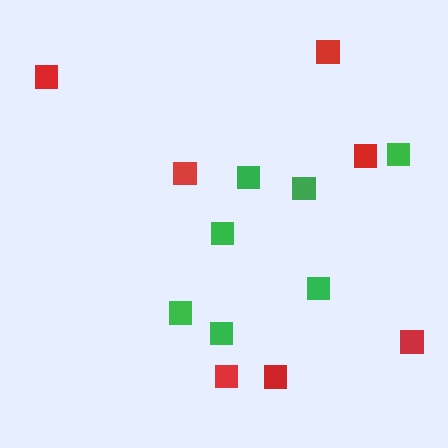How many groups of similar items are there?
There are 2 groups: one group of green squares (7) and one group of red squares (7).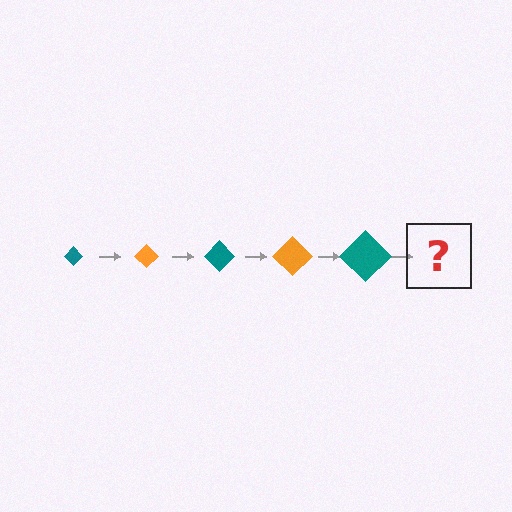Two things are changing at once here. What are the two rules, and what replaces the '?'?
The two rules are that the diamond grows larger each step and the color cycles through teal and orange. The '?' should be an orange diamond, larger than the previous one.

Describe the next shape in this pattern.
It should be an orange diamond, larger than the previous one.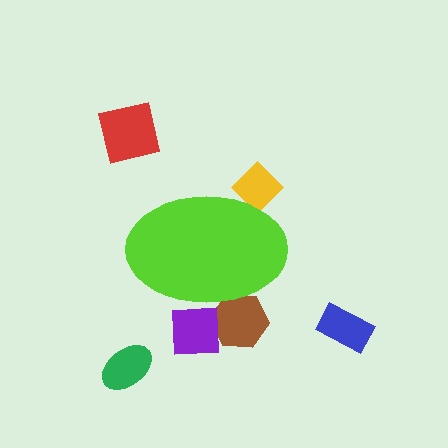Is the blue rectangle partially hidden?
No, the blue rectangle is fully visible.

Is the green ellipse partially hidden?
No, the green ellipse is fully visible.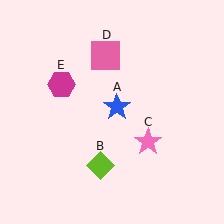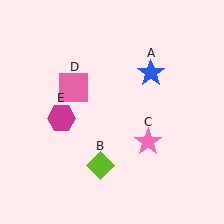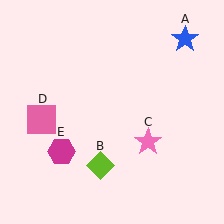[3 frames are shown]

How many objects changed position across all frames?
3 objects changed position: blue star (object A), pink square (object D), magenta hexagon (object E).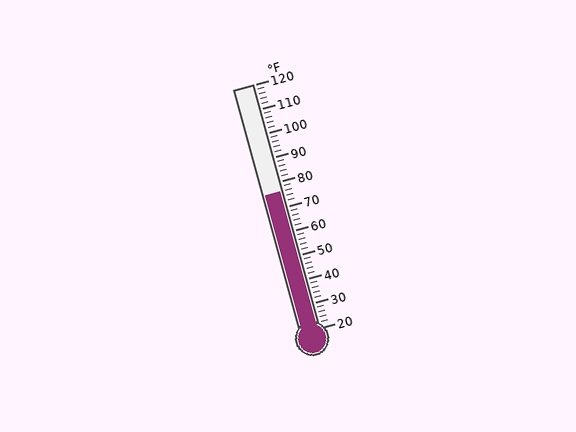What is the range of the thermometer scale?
The thermometer scale ranges from 20°F to 120°F.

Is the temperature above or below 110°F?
The temperature is below 110°F.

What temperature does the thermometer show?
The thermometer shows approximately 76°F.